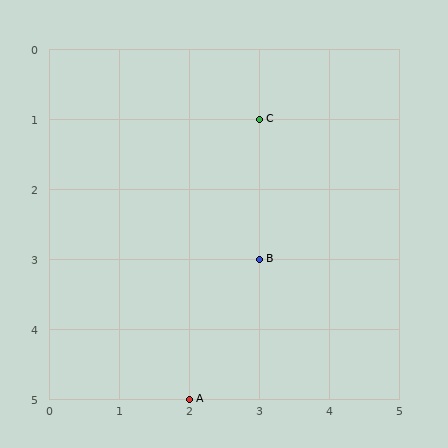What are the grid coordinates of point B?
Point B is at grid coordinates (3, 3).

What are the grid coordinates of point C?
Point C is at grid coordinates (3, 1).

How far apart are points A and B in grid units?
Points A and B are 1 column and 2 rows apart (about 2.2 grid units diagonally).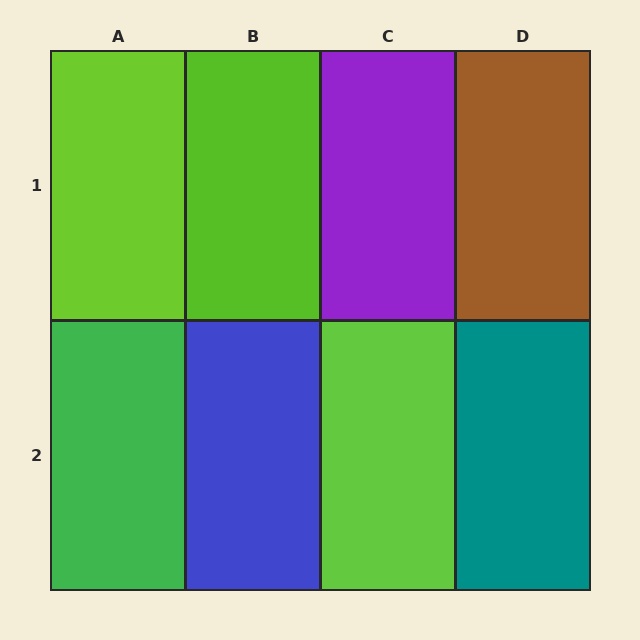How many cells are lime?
3 cells are lime.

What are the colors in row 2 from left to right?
Green, blue, lime, teal.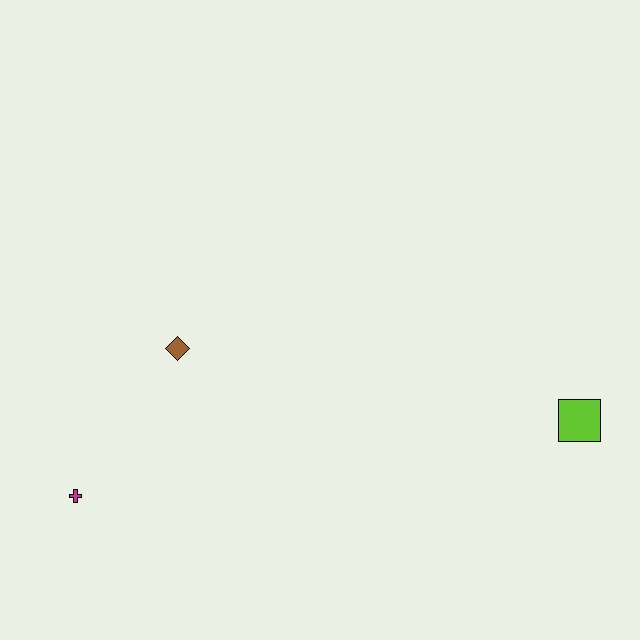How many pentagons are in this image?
There are no pentagons.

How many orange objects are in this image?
There are no orange objects.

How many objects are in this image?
There are 3 objects.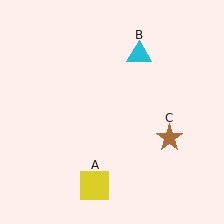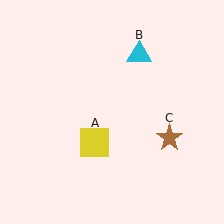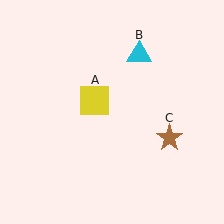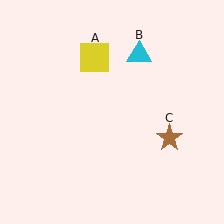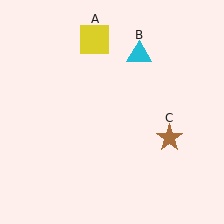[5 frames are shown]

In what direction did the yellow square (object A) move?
The yellow square (object A) moved up.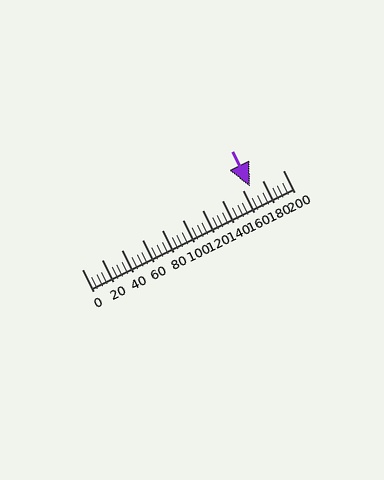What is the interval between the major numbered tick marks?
The major tick marks are spaced 20 units apart.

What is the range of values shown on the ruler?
The ruler shows values from 0 to 200.